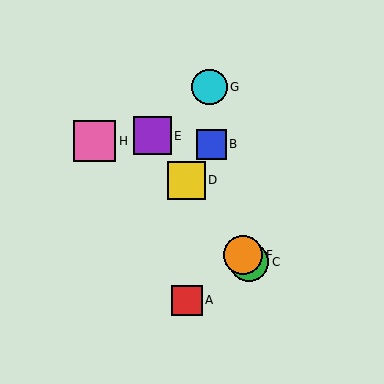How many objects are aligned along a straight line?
4 objects (C, D, E, F) are aligned along a straight line.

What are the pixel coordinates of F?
Object F is at (243, 255).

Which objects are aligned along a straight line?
Objects C, D, E, F are aligned along a straight line.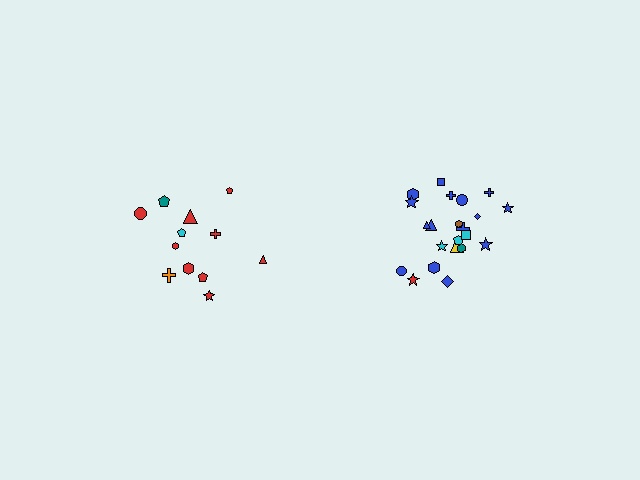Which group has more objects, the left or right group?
The right group.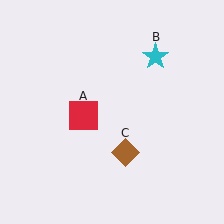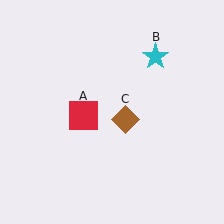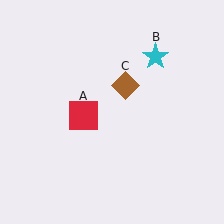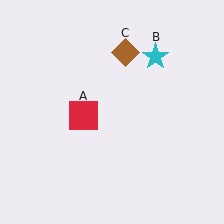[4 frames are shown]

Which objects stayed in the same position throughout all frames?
Red square (object A) and cyan star (object B) remained stationary.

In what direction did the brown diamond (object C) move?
The brown diamond (object C) moved up.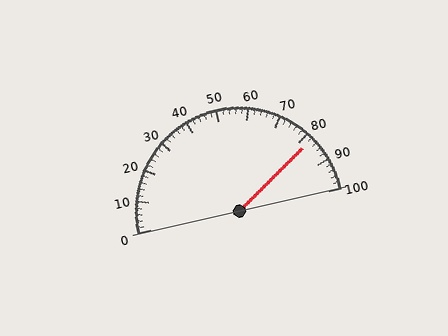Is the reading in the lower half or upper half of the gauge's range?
The reading is in the upper half of the range (0 to 100).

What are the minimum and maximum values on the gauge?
The gauge ranges from 0 to 100.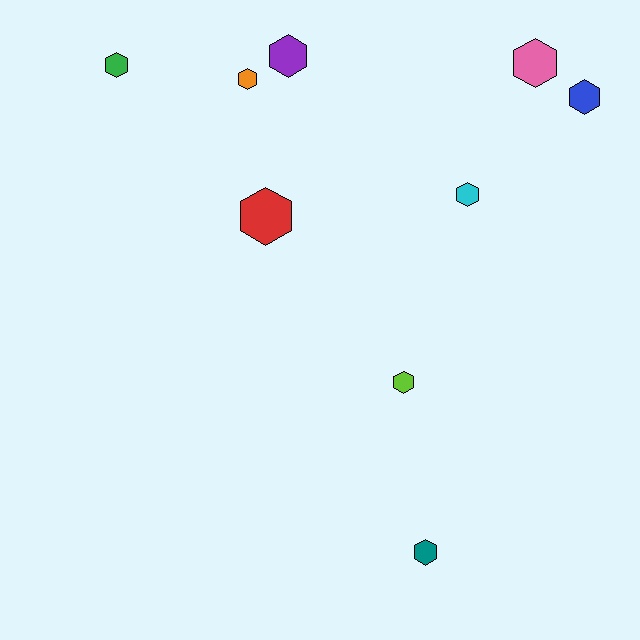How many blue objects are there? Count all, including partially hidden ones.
There is 1 blue object.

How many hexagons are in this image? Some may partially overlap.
There are 9 hexagons.